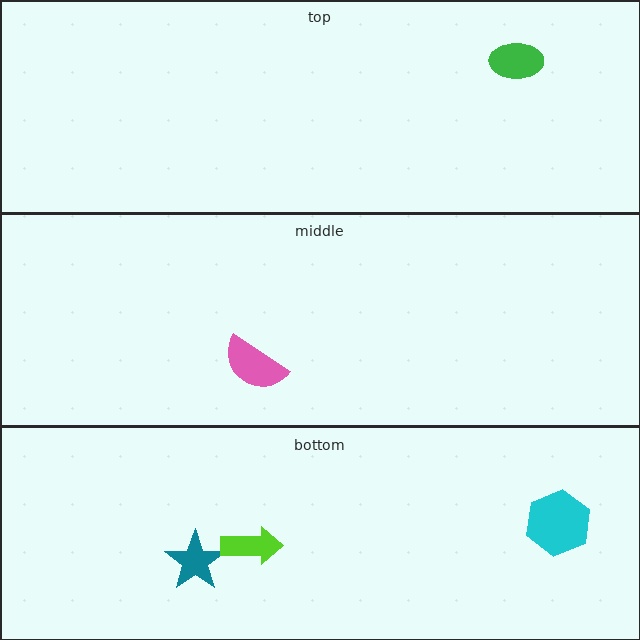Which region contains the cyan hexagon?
The bottom region.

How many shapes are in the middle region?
1.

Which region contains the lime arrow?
The bottom region.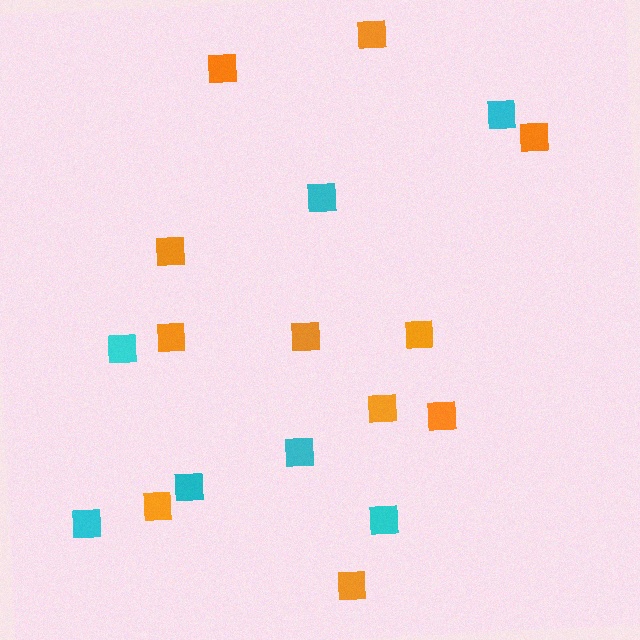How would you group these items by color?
There are 2 groups: one group of orange squares (11) and one group of cyan squares (7).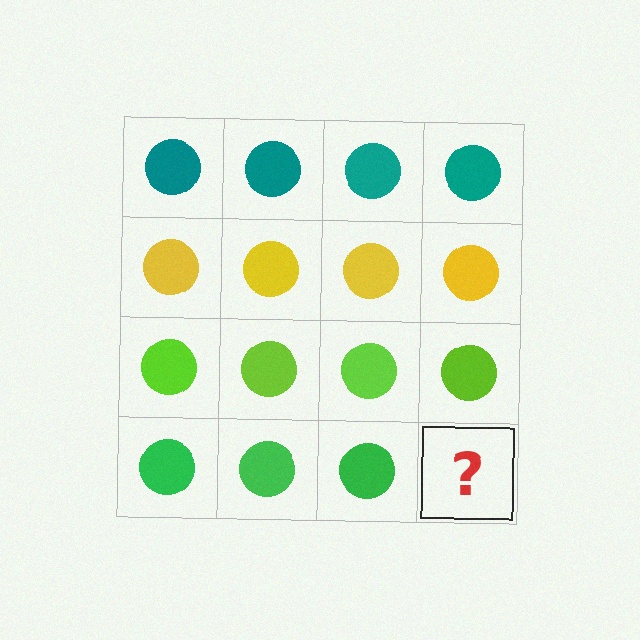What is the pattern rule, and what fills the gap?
The rule is that each row has a consistent color. The gap should be filled with a green circle.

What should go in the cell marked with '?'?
The missing cell should contain a green circle.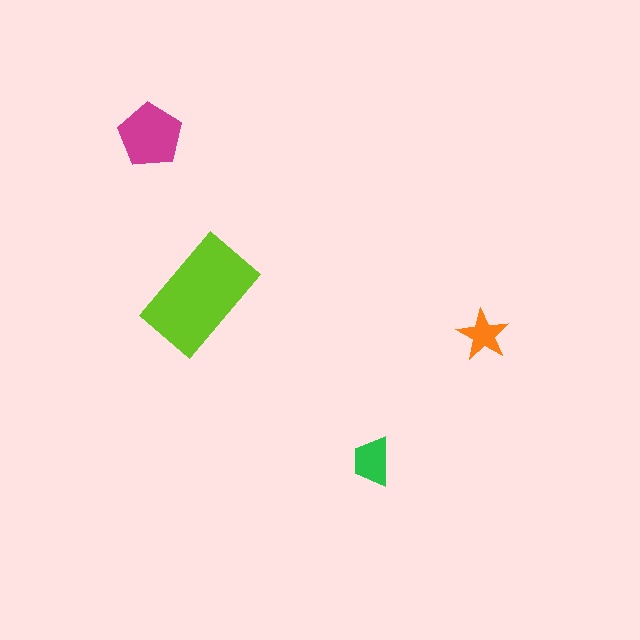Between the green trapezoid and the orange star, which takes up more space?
The green trapezoid.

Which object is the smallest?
The orange star.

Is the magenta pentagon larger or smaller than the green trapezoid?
Larger.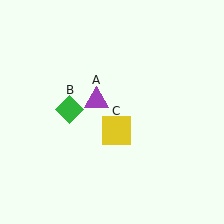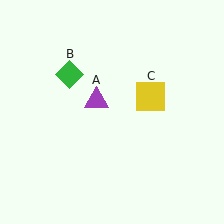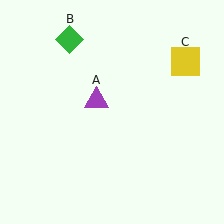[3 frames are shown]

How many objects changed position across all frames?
2 objects changed position: green diamond (object B), yellow square (object C).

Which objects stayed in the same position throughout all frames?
Purple triangle (object A) remained stationary.